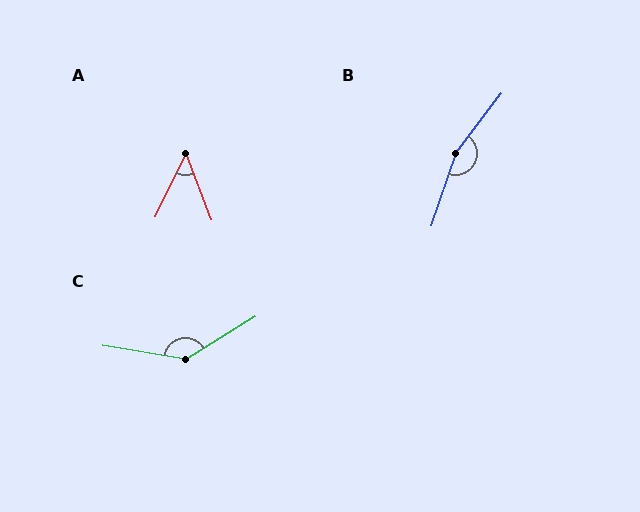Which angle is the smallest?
A, at approximately 46 degrees.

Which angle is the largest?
B, at approximately 161 degrees.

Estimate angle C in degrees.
Approximately 139 degrees.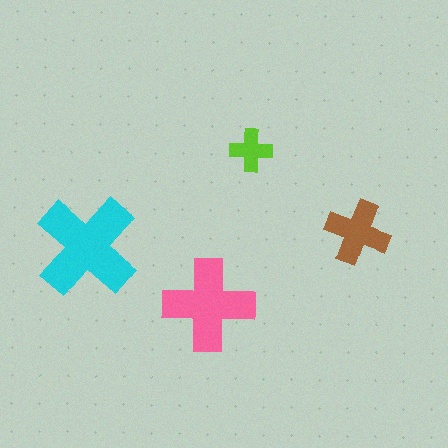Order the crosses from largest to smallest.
the cyan one, the pink one, the brown one, the lime one.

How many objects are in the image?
There are 4 objects in the image.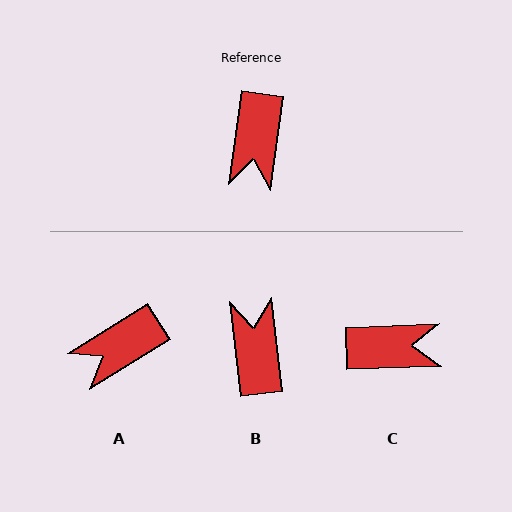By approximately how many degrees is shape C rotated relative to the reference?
Approximately 100 degrees counter-clockwise.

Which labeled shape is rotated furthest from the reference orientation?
B, about 166 degrees away.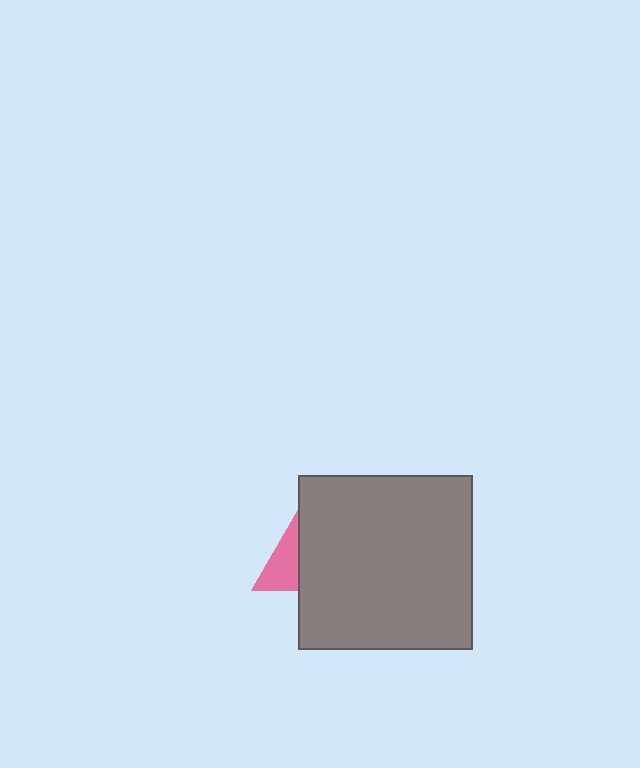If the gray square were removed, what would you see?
You would see the complete pink triangle.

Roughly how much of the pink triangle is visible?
A small part of it is visible (roughly 41%).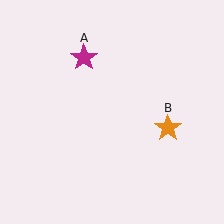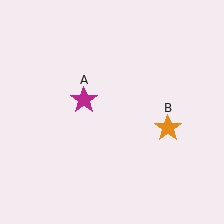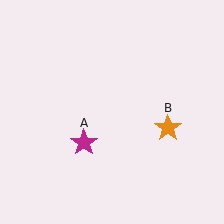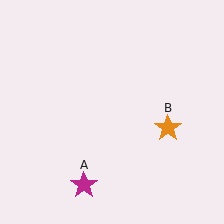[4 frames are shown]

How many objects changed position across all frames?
1 object changed position: magenta star (object A).